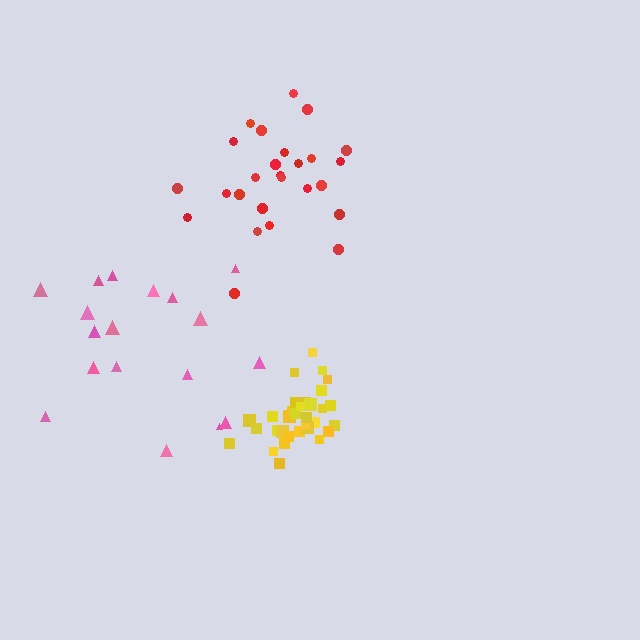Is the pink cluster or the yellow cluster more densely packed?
Yellow.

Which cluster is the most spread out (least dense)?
Pink.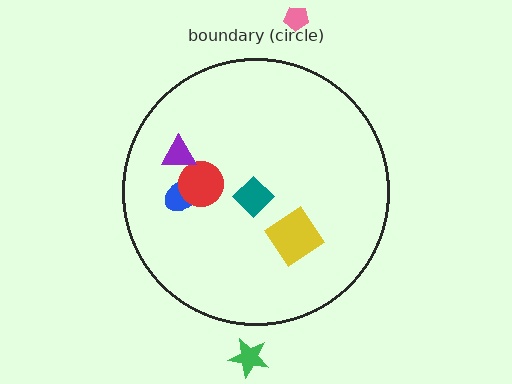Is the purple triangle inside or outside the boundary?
Inside.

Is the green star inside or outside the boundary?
Outside.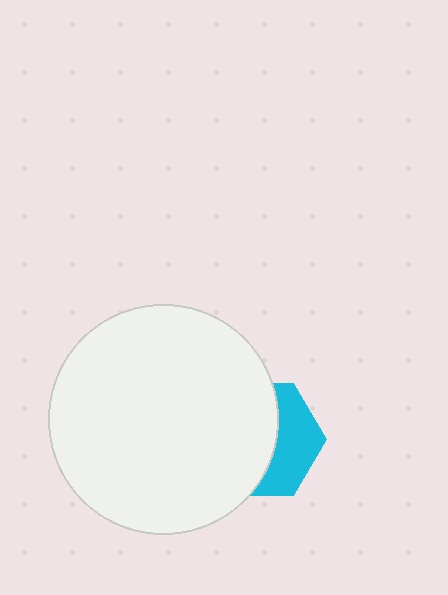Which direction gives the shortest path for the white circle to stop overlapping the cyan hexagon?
Moving left gives the shortest separation.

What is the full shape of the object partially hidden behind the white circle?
The partially hidden object is a cyan hexagon.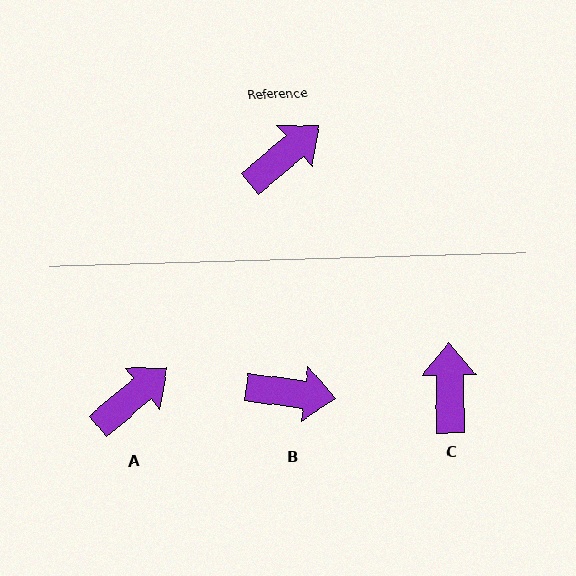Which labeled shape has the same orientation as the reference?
A.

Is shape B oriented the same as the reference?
No, it is off by about 47 degrees.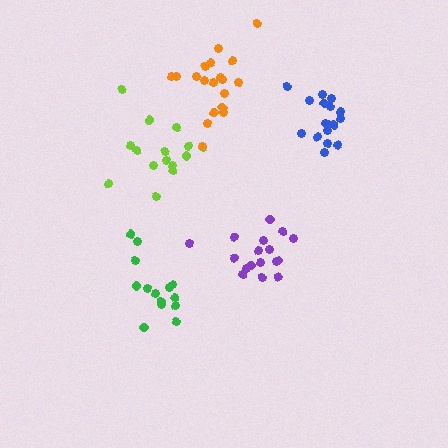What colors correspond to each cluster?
The clusters are colored: lime, green, purple, blue, orange.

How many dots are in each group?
Group 1: 15 dots, Group 2: 14 dots, Group 3: 17 dots, Group 4: 17 dots, Group 5: 19 dots (82 total).